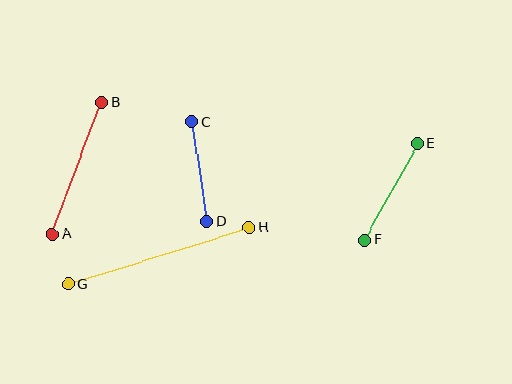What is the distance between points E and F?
The distance is approximately 111 pixels.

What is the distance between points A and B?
The distance is approximately 141 pixels.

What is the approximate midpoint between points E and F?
The midpoint is at approximately (391, 191) pixels.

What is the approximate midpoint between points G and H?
The midpoint is at approximately (159, 256) pixels.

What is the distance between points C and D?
The distance is approximately 101 pixels.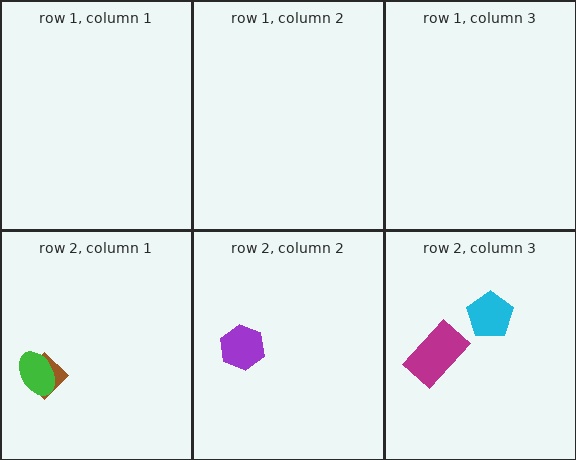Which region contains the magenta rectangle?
The row 2, column 3 region.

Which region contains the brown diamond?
The row 2, column 1 region.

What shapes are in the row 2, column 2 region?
The purple hexagon.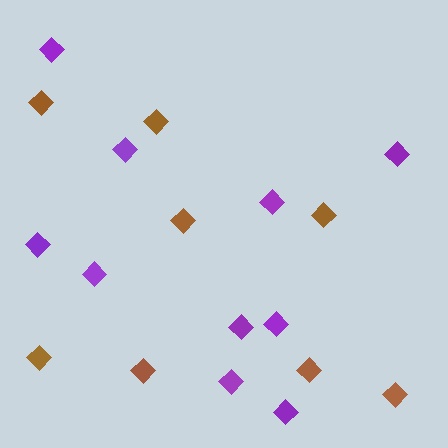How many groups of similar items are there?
There are 2 groups: one group of purple diamonds (10) and one group of brown diamonds (8).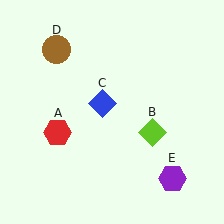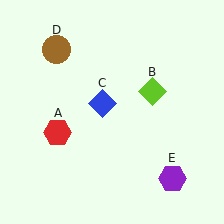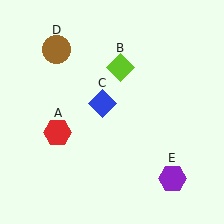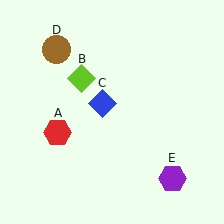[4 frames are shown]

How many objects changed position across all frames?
1 object changed position: lime diamond (object B).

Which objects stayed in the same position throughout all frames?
Red hexagon (object A) and blue diamond (object C) and brown circle (object D) and purple hexagon (object E) remained stationary.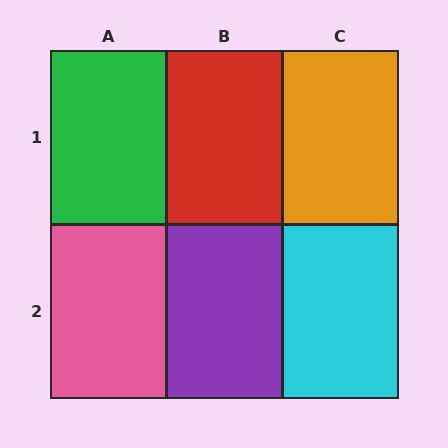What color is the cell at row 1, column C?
Orange.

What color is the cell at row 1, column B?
Red.